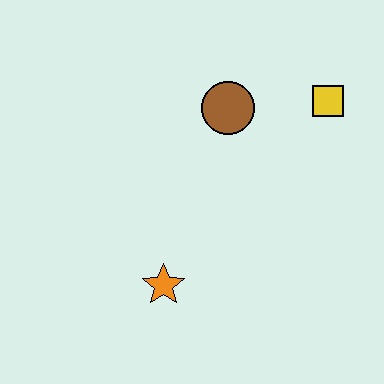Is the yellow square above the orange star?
Yes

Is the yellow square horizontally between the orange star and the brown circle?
No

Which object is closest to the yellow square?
The brown circle is closest to the yellow square.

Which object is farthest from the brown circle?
The orange star is farthest from the brown circle.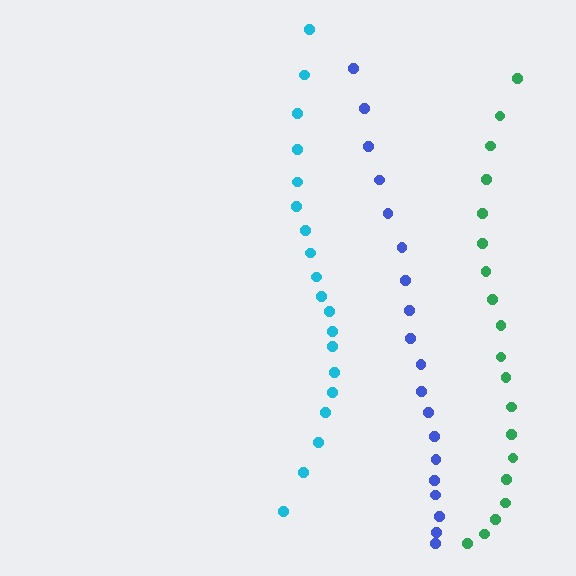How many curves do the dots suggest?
There are 3 distinct paths.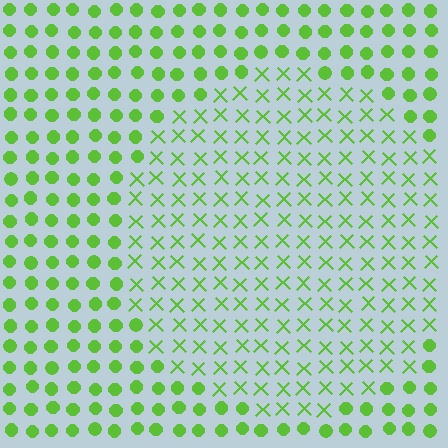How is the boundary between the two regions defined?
The boundary is defined by a change in element shape: X marks inside vs. circles outside. All elements share the same color and spacing.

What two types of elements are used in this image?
The image uses X marks inside the circle region and circles outside it.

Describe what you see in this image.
The image is filled with small lime elements arranged in a uniform grid. A circle-shaped region contains X marks, while the surrounding area contains circles. The boundary is defined purely by the change in element shape.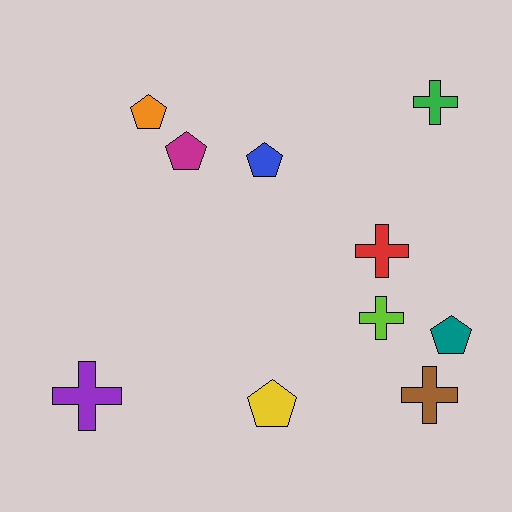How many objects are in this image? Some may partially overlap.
There are 10 objects.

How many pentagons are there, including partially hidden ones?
There are 5 pentagons.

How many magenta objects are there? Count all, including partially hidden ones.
There is 1 magenta object.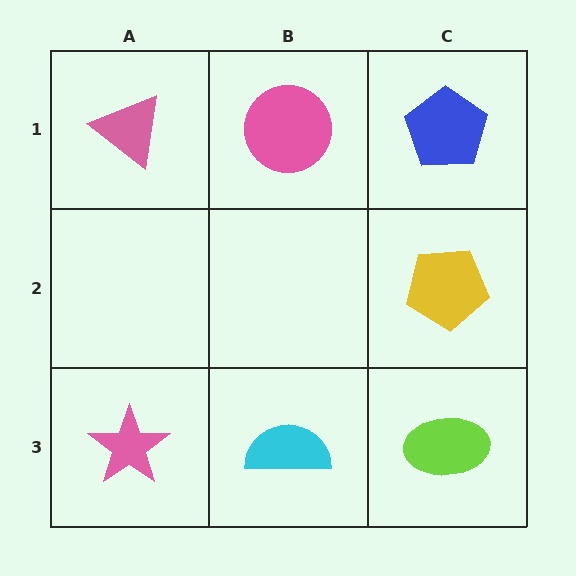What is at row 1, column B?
A pink circle.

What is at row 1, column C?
A blue pentagon.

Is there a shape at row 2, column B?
No, that cell is empty.